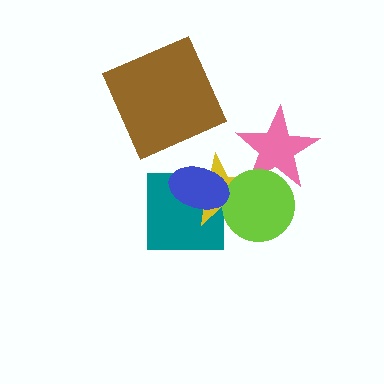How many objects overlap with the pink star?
2 objects overlap with the pink star.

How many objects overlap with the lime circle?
2 objects overlap with the lime circle.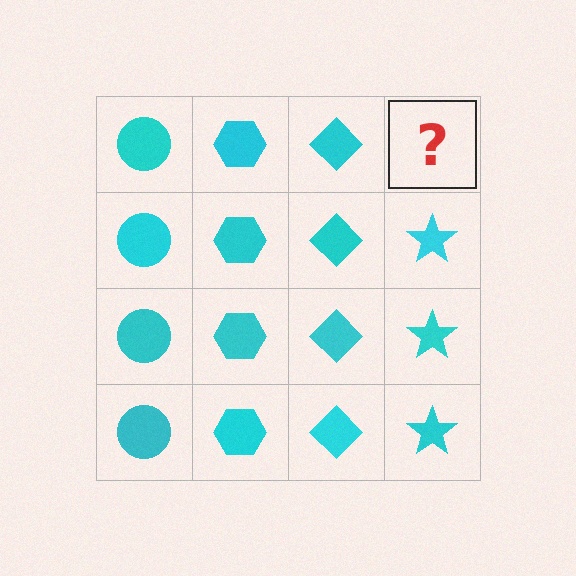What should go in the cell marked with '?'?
The missing cell should contain a cyan star.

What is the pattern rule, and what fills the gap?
The rule is that each column has a consistent shape. The gap should be filled with a cyan star.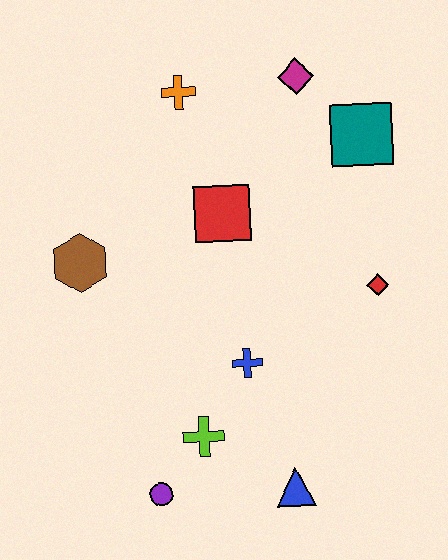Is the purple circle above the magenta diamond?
No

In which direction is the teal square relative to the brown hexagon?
The teal square is to the right of the brown hexagon.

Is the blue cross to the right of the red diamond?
No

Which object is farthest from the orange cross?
The blue triangle is farthest from the orange cross.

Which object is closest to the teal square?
The magenta diamond is closest to the teal square.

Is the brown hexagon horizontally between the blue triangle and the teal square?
No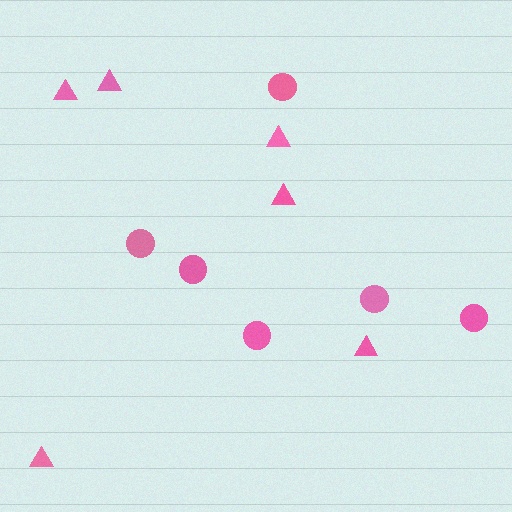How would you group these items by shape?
There are 2 groups: one group of triangles (6) and one group of circles (6).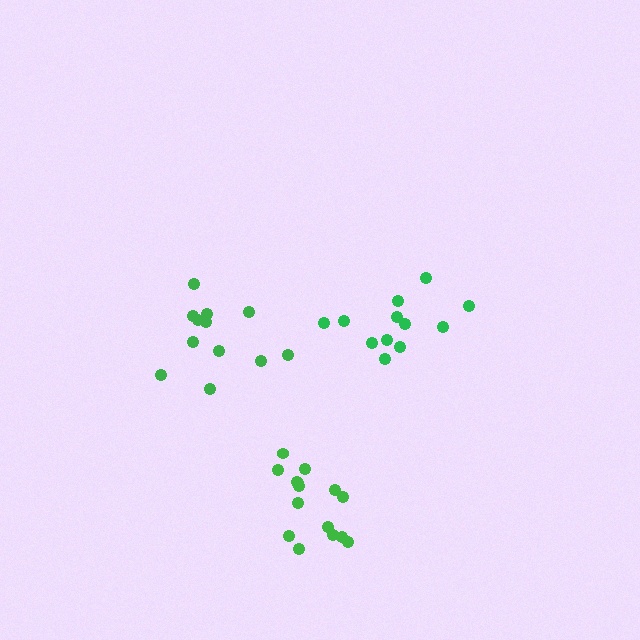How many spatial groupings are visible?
There are 3 spatial groupings.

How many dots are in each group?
Group 1: 12 dots, Group 2: 12 dots, Group 3: 15 dots (39 total).